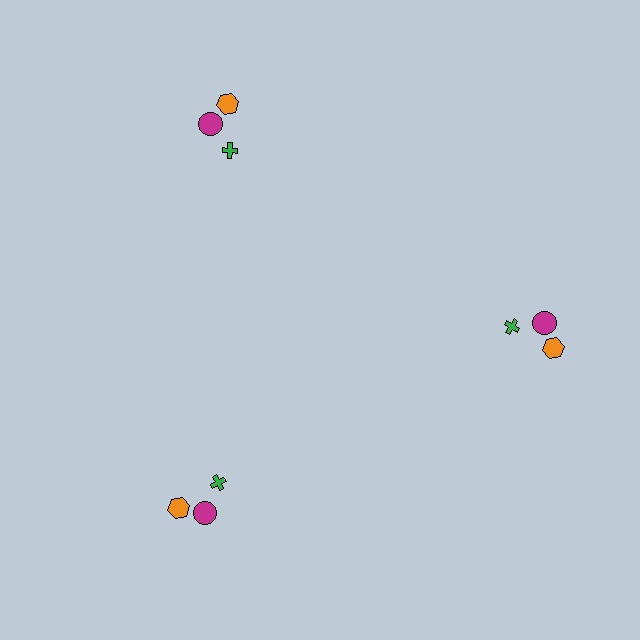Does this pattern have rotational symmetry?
Yes, this pattern has 3-fold rotational symmetry. It looks the same after rotating 120 degrees around the center.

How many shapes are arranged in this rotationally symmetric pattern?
There are 9 shapes, arranged in 3 groups of 3.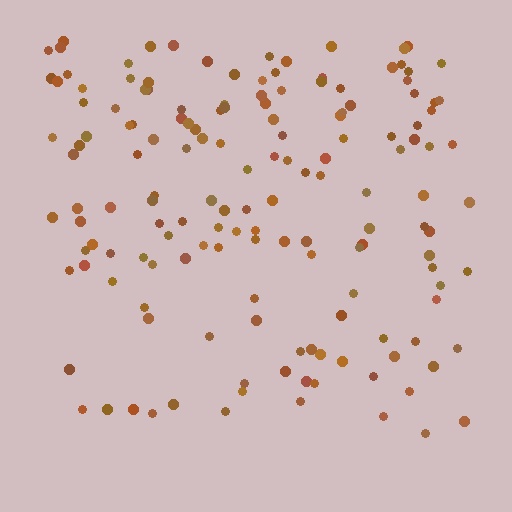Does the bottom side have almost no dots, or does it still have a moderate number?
Still a moderate number, just noticeably fewer than the top.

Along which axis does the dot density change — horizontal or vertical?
Vertical.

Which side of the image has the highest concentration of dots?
The top.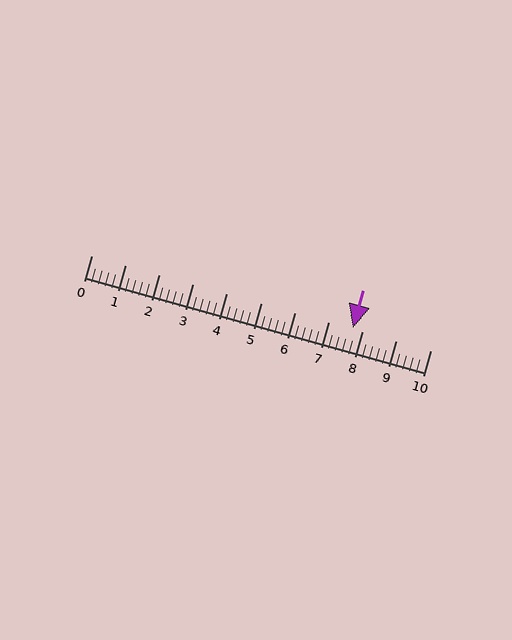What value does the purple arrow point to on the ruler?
The purple arrow points to approximately 7.7.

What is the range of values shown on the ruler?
The ruler shows values from 0 to 10.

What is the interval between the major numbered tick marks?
The major tick marks are spaced 1 units apart.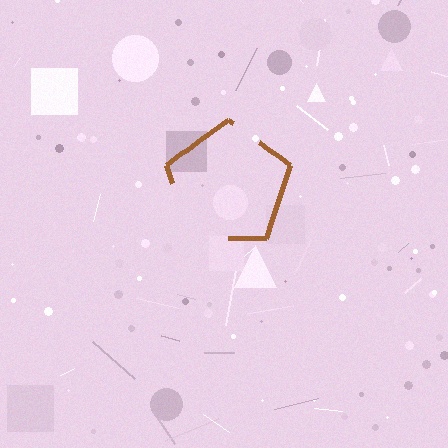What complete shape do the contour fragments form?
The contour fragments form a pentagon.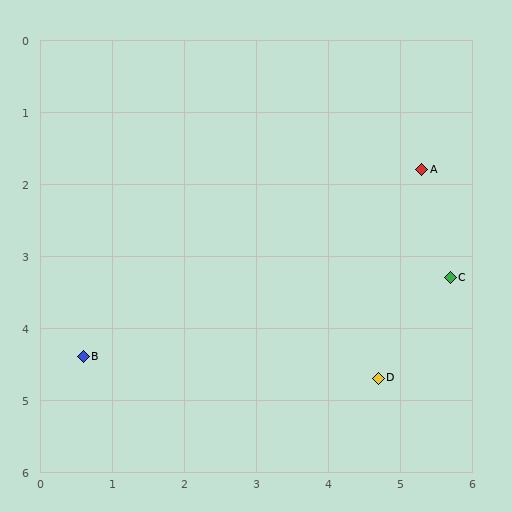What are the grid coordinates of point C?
Point C is at approximately (5.7, 3.3).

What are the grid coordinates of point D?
Point D is at approximately (4.7, 4.7).